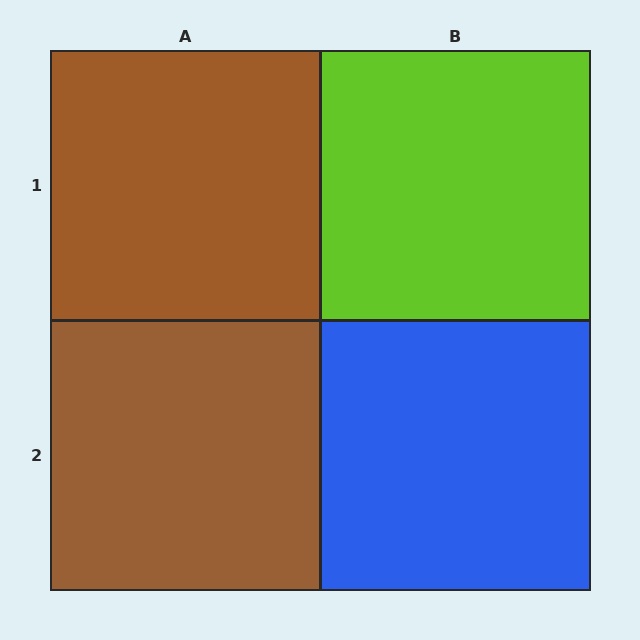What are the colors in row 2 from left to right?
Brown, blue.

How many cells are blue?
1 cell is blue.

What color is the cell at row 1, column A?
Brown.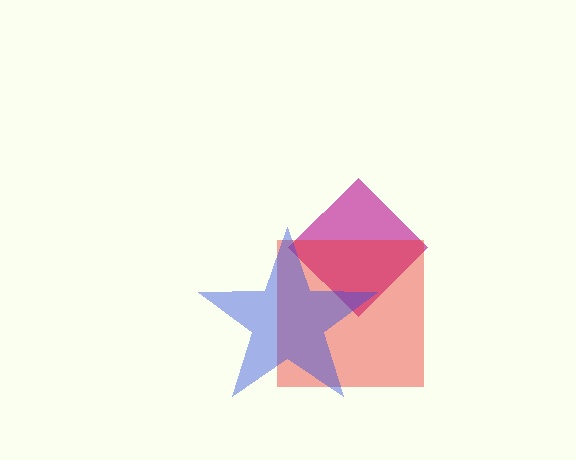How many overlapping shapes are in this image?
There are 3 overlapping shapes in the image.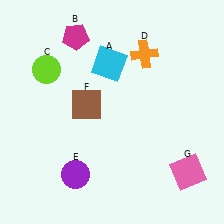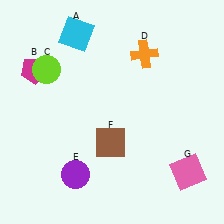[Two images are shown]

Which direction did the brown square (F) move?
The brown square (F) moved down.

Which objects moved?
The objects that moved are: the cyan square (A), the magenta pentagon (B), the brown square (F).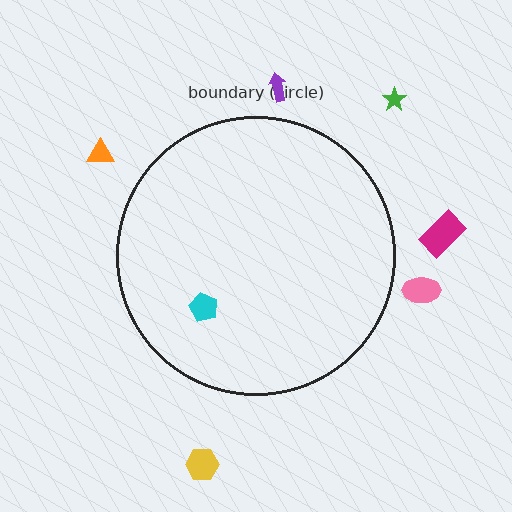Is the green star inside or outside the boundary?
Outside.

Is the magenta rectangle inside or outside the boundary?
Outside.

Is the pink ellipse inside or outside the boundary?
Outside.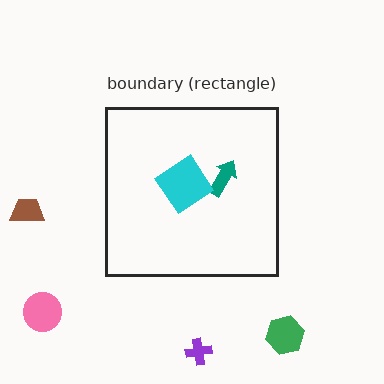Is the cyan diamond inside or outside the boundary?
Inside.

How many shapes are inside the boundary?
2 inside, 4 outside.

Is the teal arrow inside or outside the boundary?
Inside.